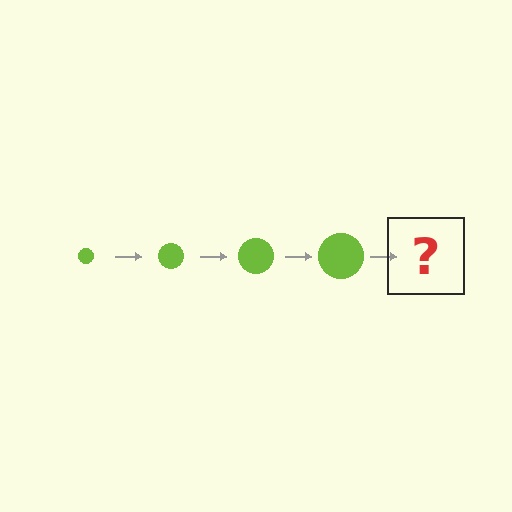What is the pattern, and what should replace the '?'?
The pattern is that the circle gets progressively larger each step. The '?' should be a lime circle, larger than the previous one.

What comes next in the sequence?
The next element should be a lime circle, larger than the previous one.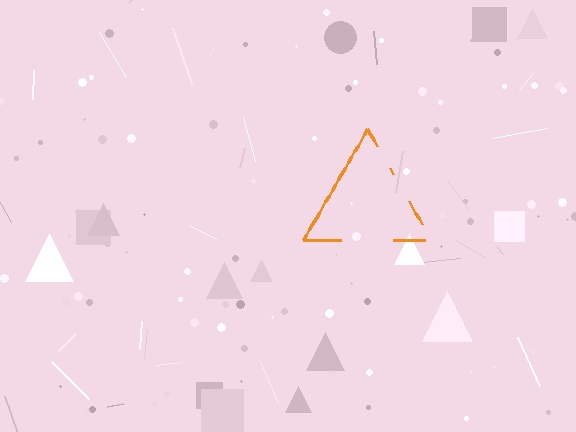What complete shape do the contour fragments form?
The contour fragments form a triangle.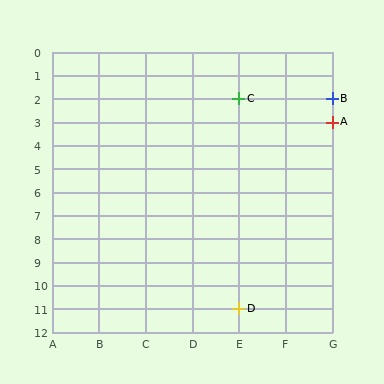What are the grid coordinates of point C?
Point C is at grid coordinates (E, 2).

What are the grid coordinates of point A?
Point A is at grid coordinates (G, 3).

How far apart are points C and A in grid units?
Points C and A are 2 columns and 1 row apart (about 2.2 grid units diagonally).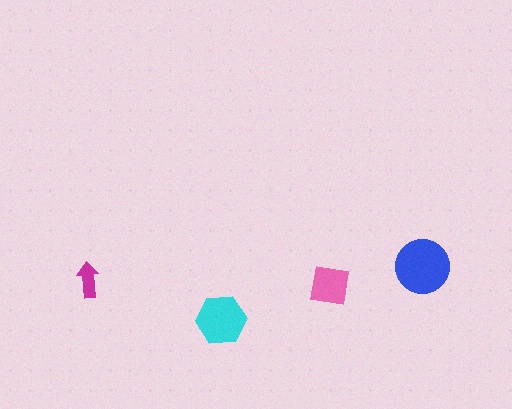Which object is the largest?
The blue circle.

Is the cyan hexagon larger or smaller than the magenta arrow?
Larger.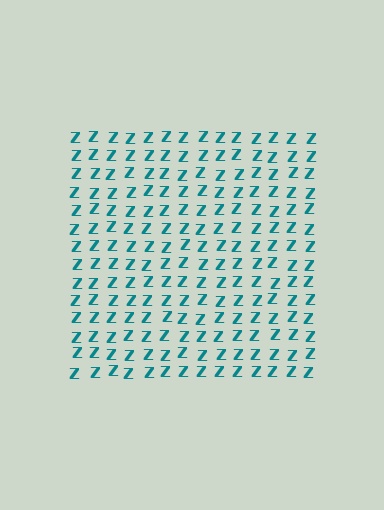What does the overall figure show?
The overall figure shows a square.